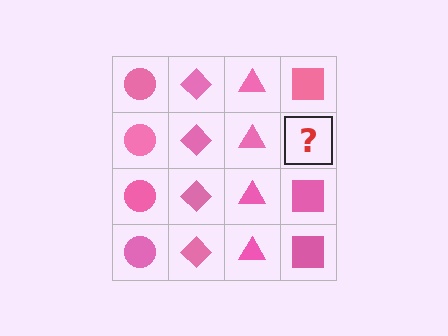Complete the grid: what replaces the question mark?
The question mark should be replaced with a pink square.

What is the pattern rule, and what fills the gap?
The rule is that each column has a consistent shape. The gap should be filled with a pink square.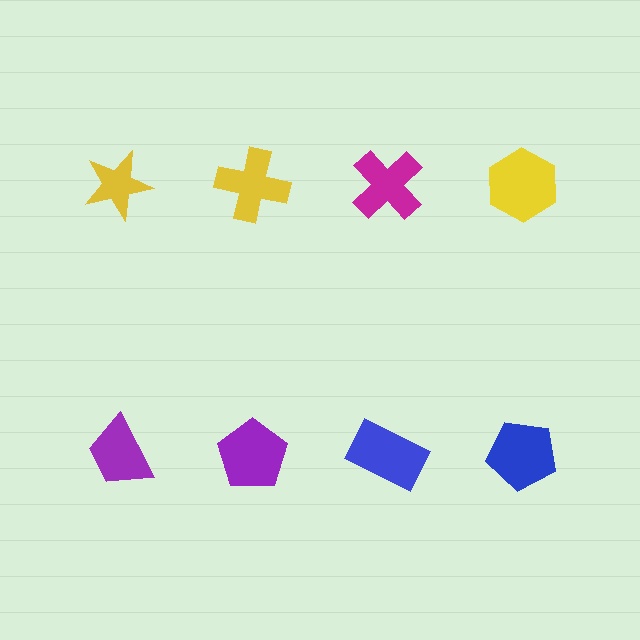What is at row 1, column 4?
A yellow hexagon.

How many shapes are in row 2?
4 shapes.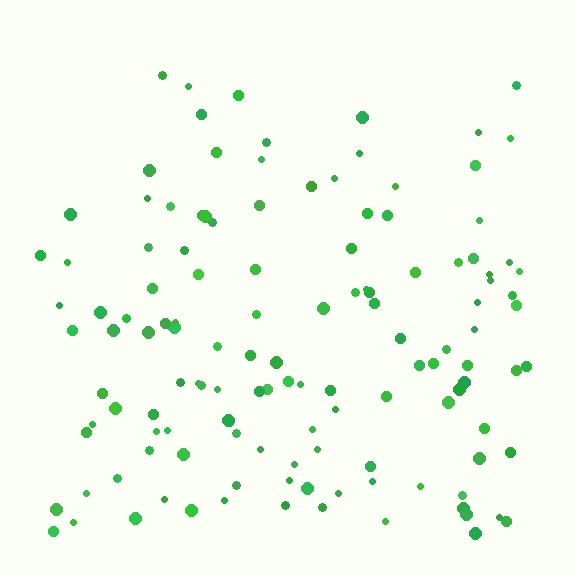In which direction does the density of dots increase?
From top to bottom, with the bottom side densest.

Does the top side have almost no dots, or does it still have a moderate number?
Still a moderate number, just noticeably fewer than the bottom.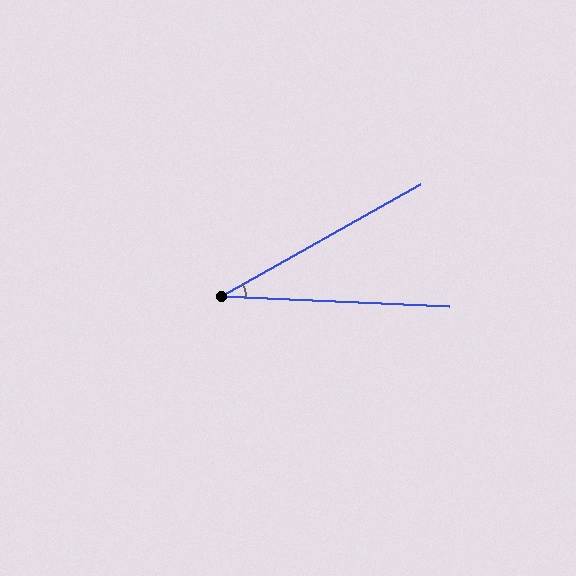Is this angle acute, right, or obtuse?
It is acute.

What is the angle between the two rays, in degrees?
Approximately 32 degrees.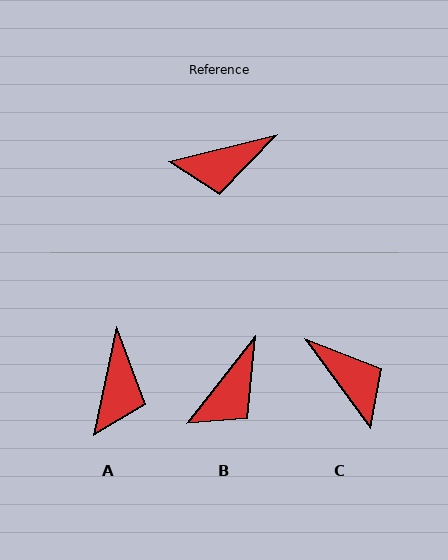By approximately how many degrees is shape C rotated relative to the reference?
Approximately 113 degrees counter-clockwise.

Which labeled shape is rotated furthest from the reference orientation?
C, about 113 degrees away.